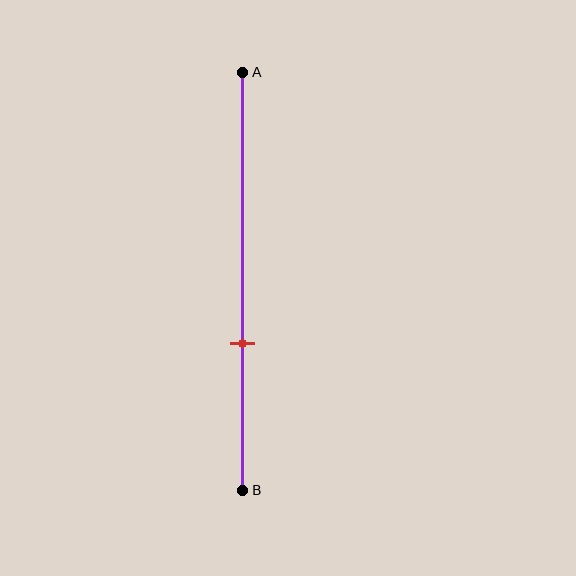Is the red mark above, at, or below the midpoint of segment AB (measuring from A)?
The red mark is below the midpoint of segment AB.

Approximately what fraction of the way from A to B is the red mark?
The red mark is approximately 65% of the way from A to B.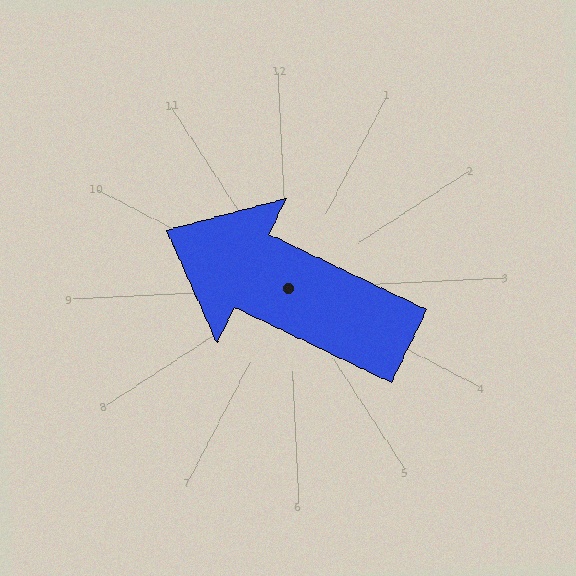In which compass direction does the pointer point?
Northwest.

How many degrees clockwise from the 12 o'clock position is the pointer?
Approximately 298 degrees.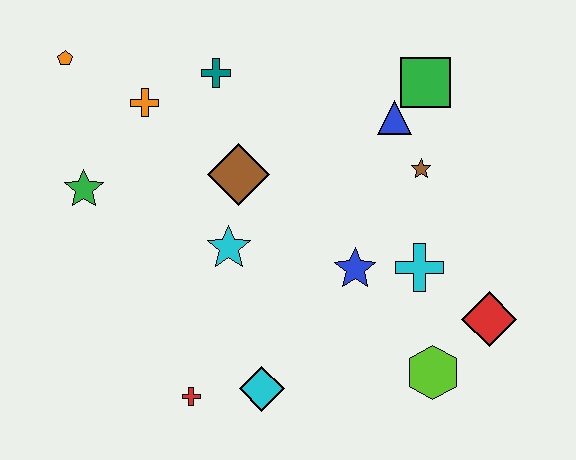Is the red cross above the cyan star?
No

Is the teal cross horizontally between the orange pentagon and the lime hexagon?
Yes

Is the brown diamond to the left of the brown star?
Yes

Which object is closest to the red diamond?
The lime hexagon is closest to the red diamond.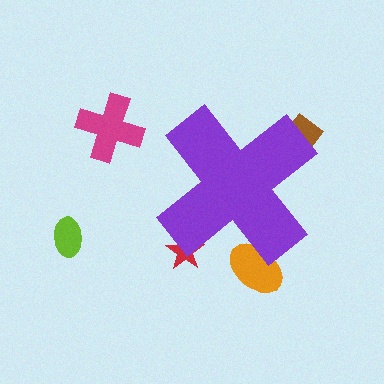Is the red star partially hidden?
Yes, the red star is partially hidden behind the purple cross.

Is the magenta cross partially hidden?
No, the magenta cross is fully visible.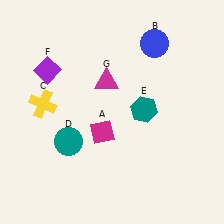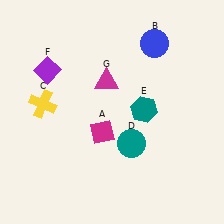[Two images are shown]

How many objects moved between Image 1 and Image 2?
1 object moved between the two images.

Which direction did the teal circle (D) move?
The teal circle (D) moved right.